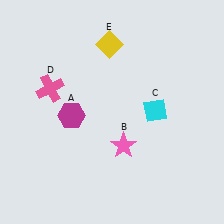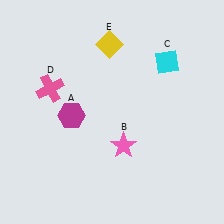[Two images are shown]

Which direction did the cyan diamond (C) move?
The cyan diamond (C) moved up.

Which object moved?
The cyan diamond (C) moved up.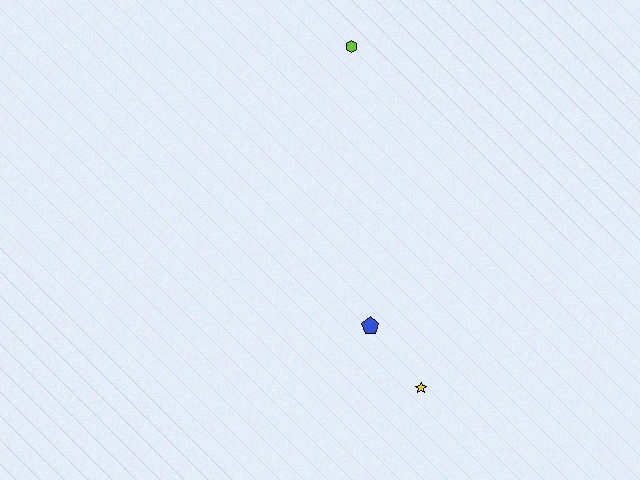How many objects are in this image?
There are 3 objects.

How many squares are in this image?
There are no squares.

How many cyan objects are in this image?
There are no cyan objects.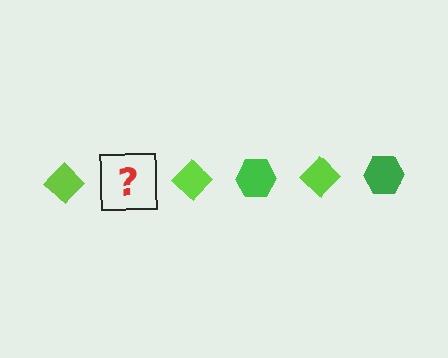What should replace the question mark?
The question mark should be replaced with a green hexagon.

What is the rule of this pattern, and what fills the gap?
The rule is that the pattern alternates between lime diamond and green hexagon. The gap should be filled with a green hexagon.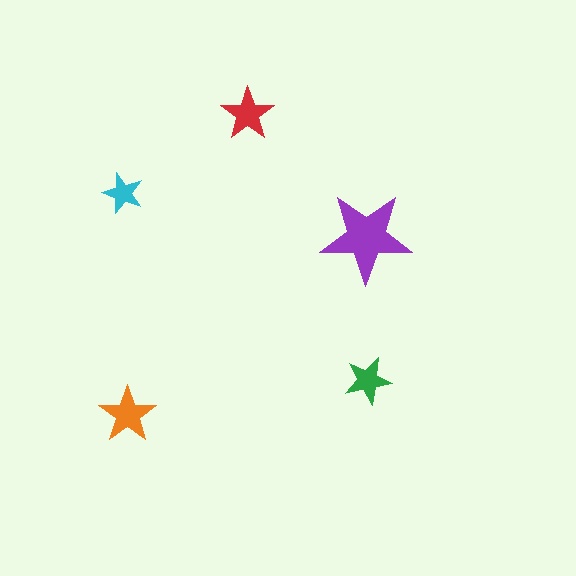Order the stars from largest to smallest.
the purple one, the orange one, the red one, the green one, the cyan one.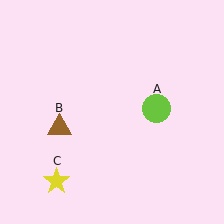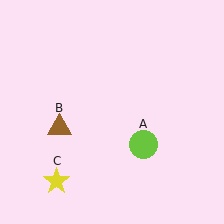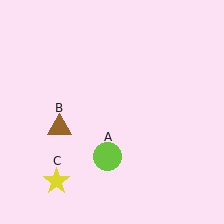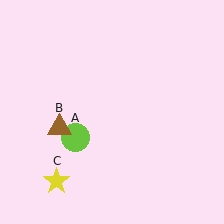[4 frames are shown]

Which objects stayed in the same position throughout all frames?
Brown triangle (object B) and yellow star (object C) remained stationary.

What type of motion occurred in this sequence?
The lime circle (object A) rotated clockwise around the center of the scene.